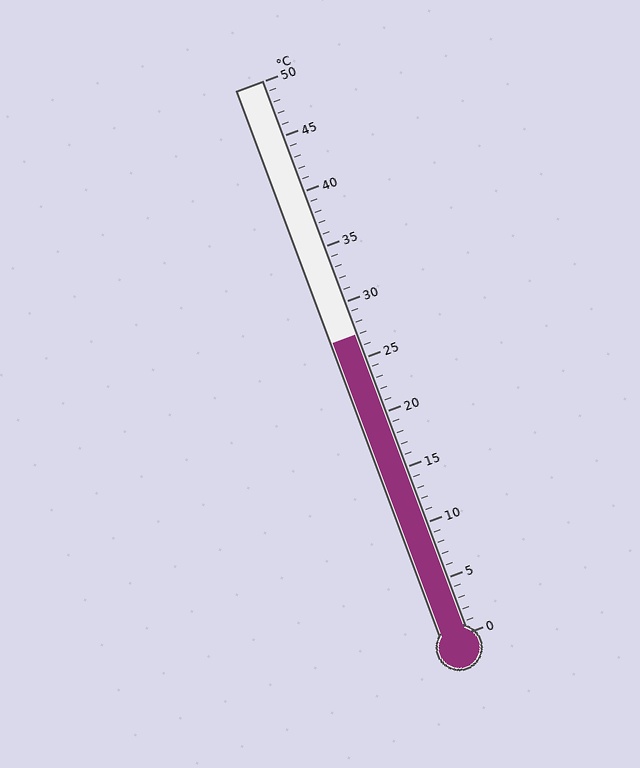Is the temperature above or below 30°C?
The temperature is below 30°C.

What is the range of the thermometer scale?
The thermometer scale ranges from 0°C to 50°C.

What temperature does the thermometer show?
The thermometer shows approximately 27°C.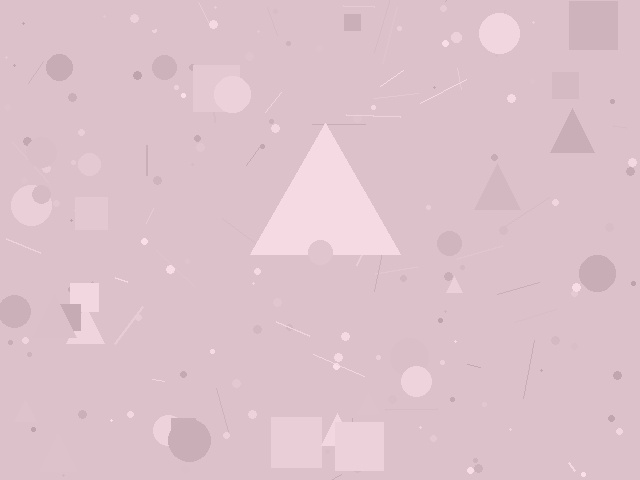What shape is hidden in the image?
A triangle is hidden in the image.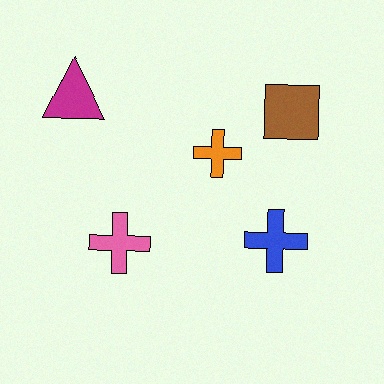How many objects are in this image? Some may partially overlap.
There are 5 objects.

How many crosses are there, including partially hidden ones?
There are 3 crosses.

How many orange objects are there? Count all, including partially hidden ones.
There is 1 orange object.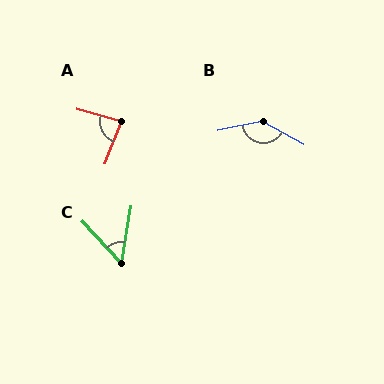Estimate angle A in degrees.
Approximately 84 degrees.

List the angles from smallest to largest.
C (52°), A (84°), B (140°).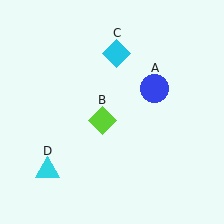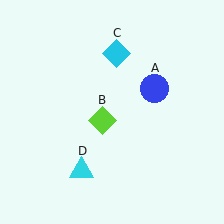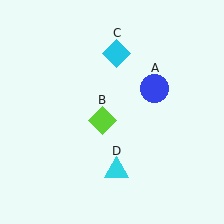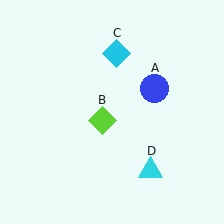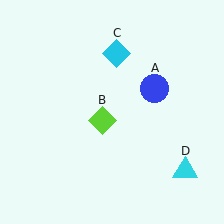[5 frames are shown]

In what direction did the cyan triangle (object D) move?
The cyan triangle (object D) moved right.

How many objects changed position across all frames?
1 object changed position: cyan triangle (object D).